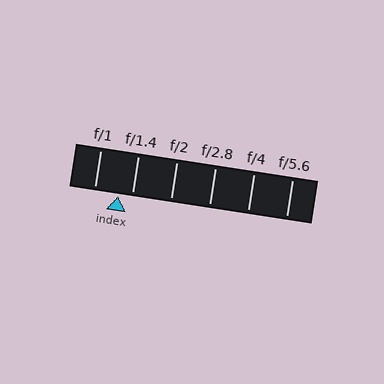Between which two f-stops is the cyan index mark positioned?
The index mark is between f/1 and f/1.4.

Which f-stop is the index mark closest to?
The index mark is closest to f/1.4.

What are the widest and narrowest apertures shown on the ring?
The widest aperture shown is f/1 and the narrowest is f/5.6.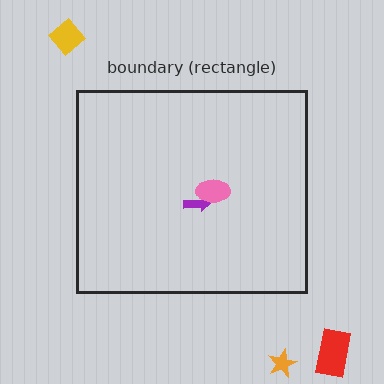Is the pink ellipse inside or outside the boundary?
Inside.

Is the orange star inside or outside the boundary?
Outside.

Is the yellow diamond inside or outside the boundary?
Outside.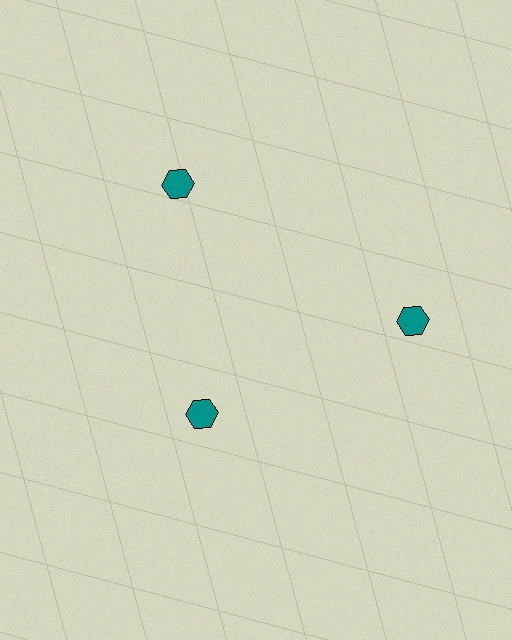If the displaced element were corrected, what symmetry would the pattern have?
It would have 3-fold rotational symmetry — the pattern would map onto itself every 120 degrees.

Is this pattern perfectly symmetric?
No. The 3 teal hexagons are arranged in a ring, but one element near the 7 o'clock position is pulled inward toward the center, breaking the 3-fold rotational symmetry.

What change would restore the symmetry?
The symmetry would be restored by moving it outward, back onto the ring so that all 3 hexagons sit at equal angles and equal distance from the center.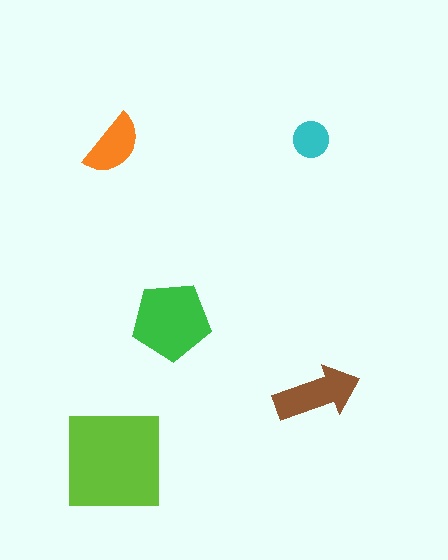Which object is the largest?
The lime square.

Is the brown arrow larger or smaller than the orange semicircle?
Larger.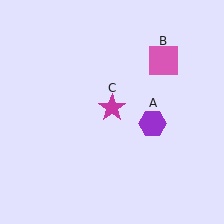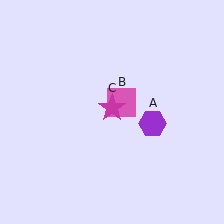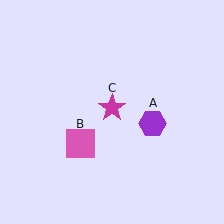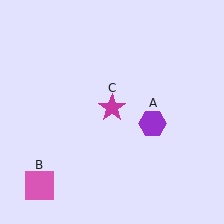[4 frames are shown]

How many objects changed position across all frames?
1 object changed position: pink square (object B).